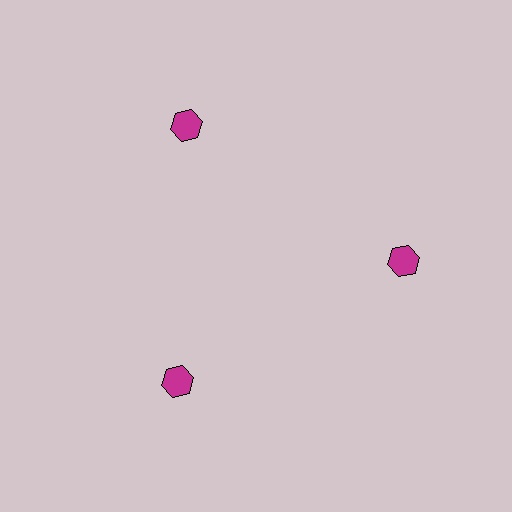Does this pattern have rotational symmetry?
Yes, this pattern has 3-fold rotational symmetry. It looks the same after rotating 120 degrees around the center.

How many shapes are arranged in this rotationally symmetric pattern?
There are 3 shapes, arranged in 3 groups of 1.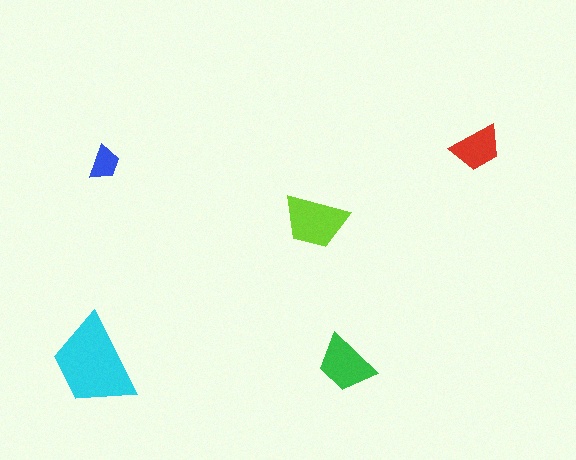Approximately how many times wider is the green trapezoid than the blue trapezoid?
About 1.5 times wider.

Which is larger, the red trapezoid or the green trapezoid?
The green one.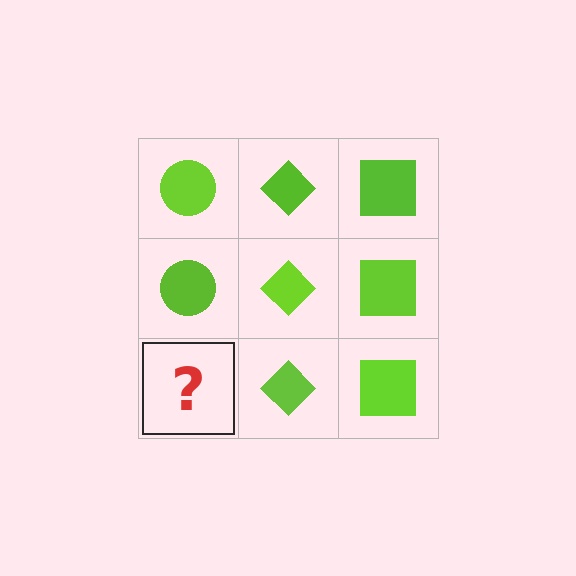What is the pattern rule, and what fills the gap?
The rule is that each column has a consistent shape. The gap should be filled with a lime circle.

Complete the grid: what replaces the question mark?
The question mark should be replaced with a lime circle.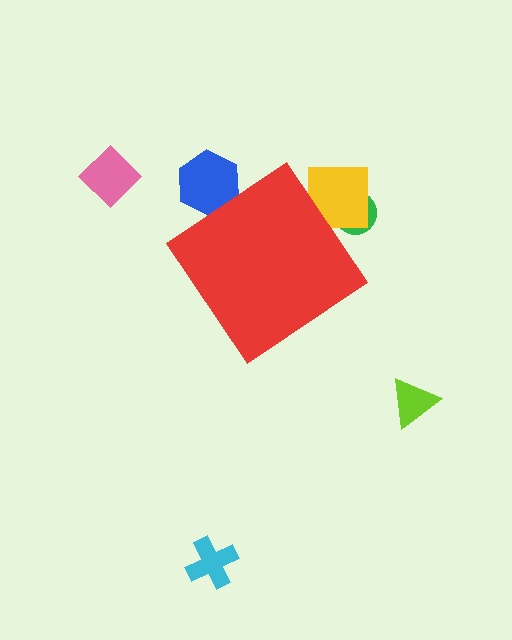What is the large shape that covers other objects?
A red diamond.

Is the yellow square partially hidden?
Yes, the yellow square is partially hidden behind the red diamond.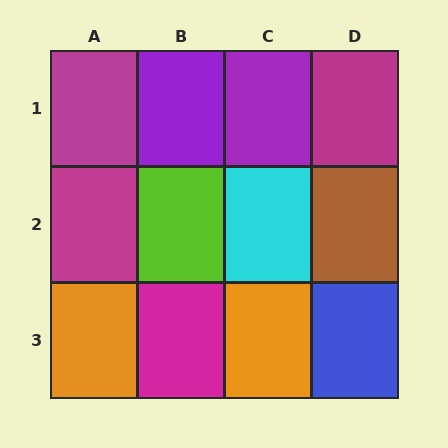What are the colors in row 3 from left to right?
Orange, magenta, orange, blue.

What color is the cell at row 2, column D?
Brown.